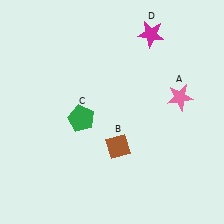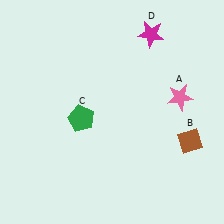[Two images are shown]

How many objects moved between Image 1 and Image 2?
1 object moved between the two images.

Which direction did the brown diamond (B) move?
The brown diamond (B) moved right.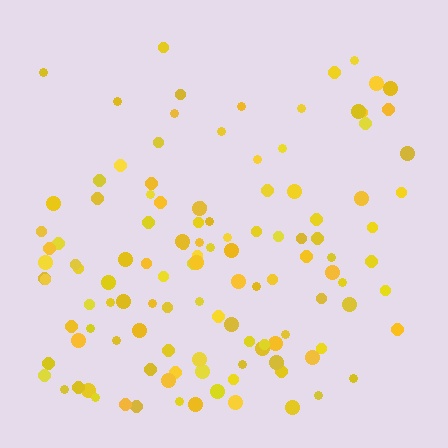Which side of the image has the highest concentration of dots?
The bottom.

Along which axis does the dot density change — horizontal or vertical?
Vertical.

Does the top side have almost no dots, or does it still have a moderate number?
Still a moderate number, just noticeably fewer than the bottom.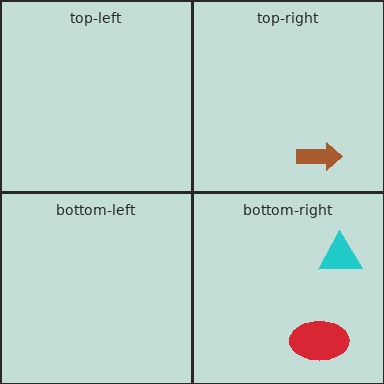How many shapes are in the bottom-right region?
2.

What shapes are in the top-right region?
The brown arrow.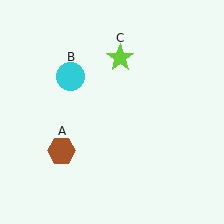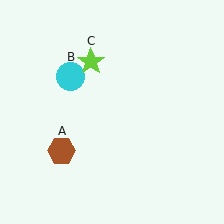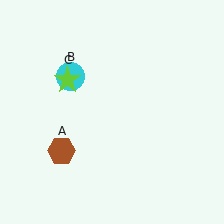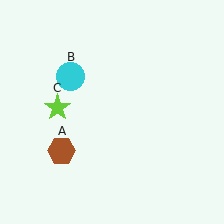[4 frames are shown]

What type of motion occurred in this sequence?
The lime star (object C) rotated counterclockwise around the center of the scene.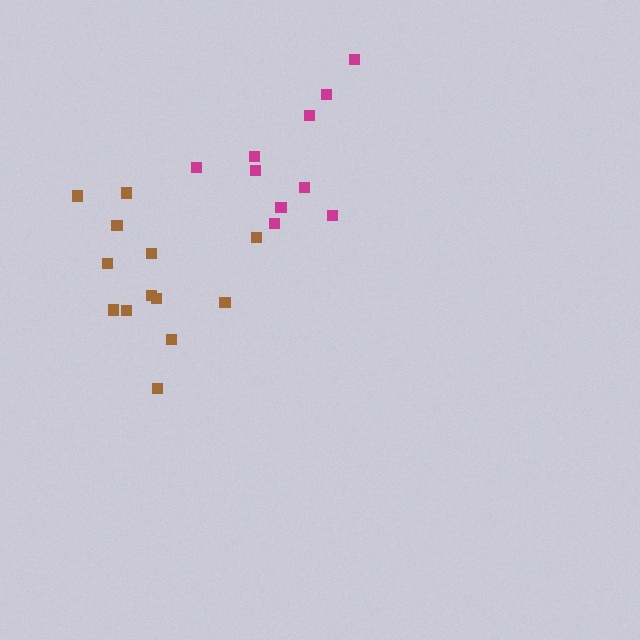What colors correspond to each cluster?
The clusters are colored: brown, magenta.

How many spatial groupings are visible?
There are 2 spatial groupings.